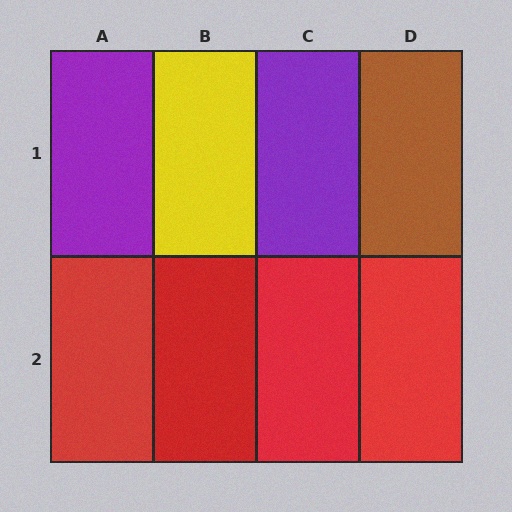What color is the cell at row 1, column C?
Purple.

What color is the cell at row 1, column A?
Purple.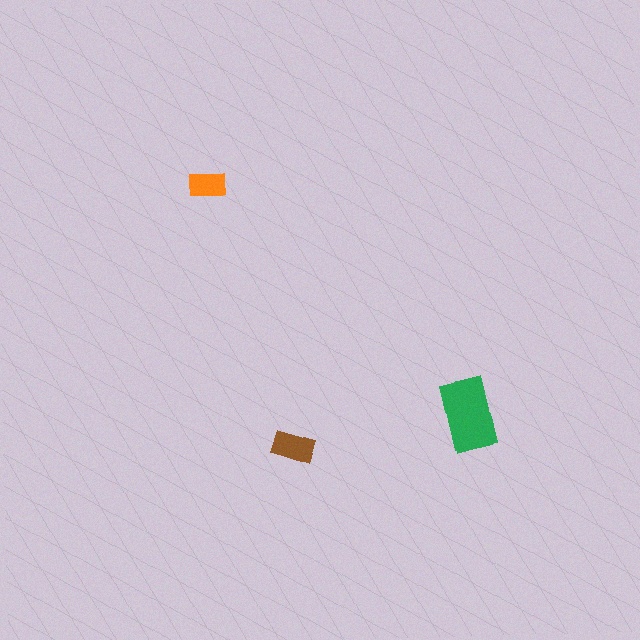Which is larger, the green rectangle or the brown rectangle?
The green one.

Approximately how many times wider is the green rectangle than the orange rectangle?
About 2 times wider.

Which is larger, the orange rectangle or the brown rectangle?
The brown one.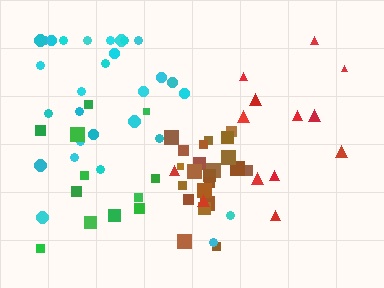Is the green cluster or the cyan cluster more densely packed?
Cyan.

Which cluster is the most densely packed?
Brown.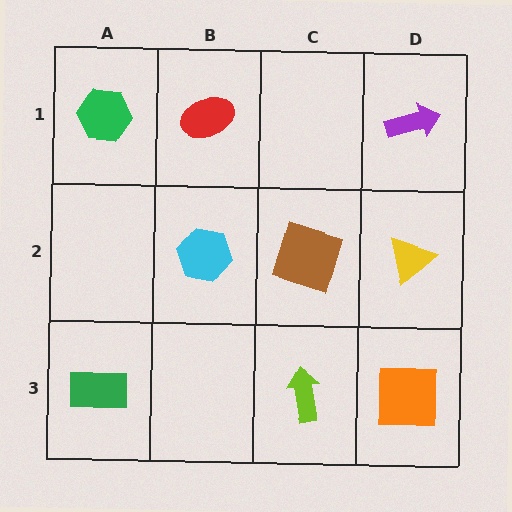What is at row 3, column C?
A lime arrow.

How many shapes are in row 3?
3 shapes.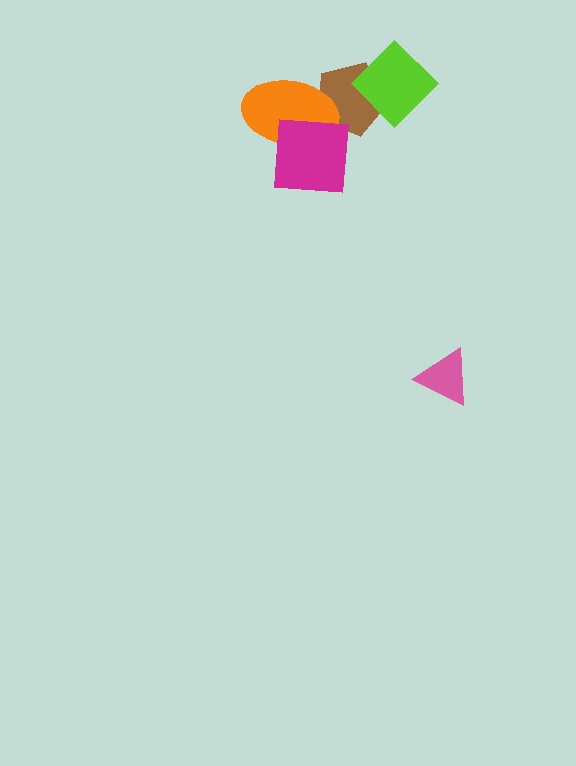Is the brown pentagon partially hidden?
Yes, it is partially covered by another shape.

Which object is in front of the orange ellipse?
The magenta square is in front of the orange ellipse.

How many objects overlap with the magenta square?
2 objects overlap with the magenta square.